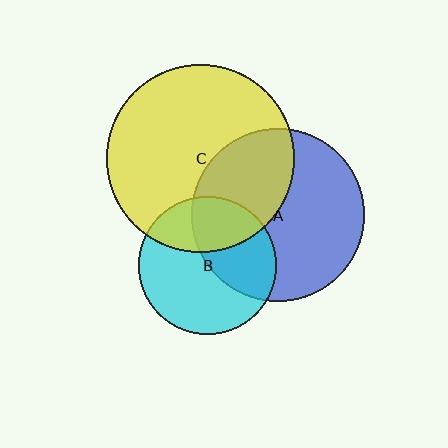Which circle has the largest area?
Circle C (yellow).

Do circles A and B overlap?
Yes.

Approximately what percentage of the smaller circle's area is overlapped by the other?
Approximately 40%.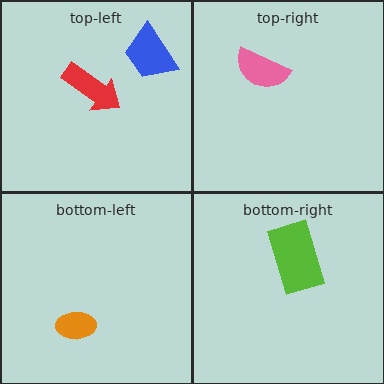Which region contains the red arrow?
The top-left region.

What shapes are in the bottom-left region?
The orange ellipse.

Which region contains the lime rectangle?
The bottom-right region.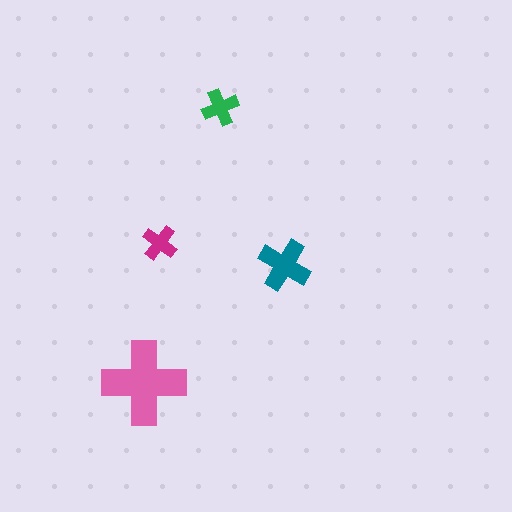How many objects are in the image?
There are 4 objects in the image.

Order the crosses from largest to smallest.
the pink one, the teal one, the green one, the magenta one.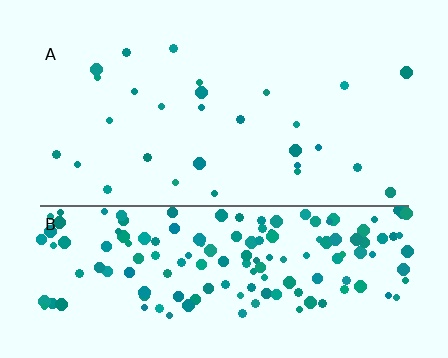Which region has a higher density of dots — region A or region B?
B (the bottom).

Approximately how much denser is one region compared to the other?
Approximately 5.6× — region B over region A.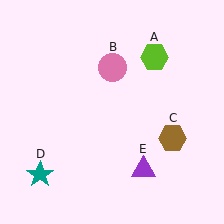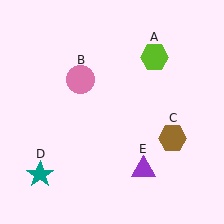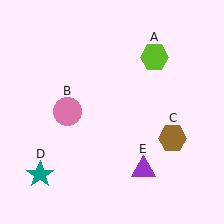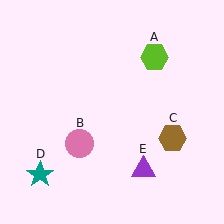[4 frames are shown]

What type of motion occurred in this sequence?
The pink circle (object B) rotated counterclockwise around the center of the scene.